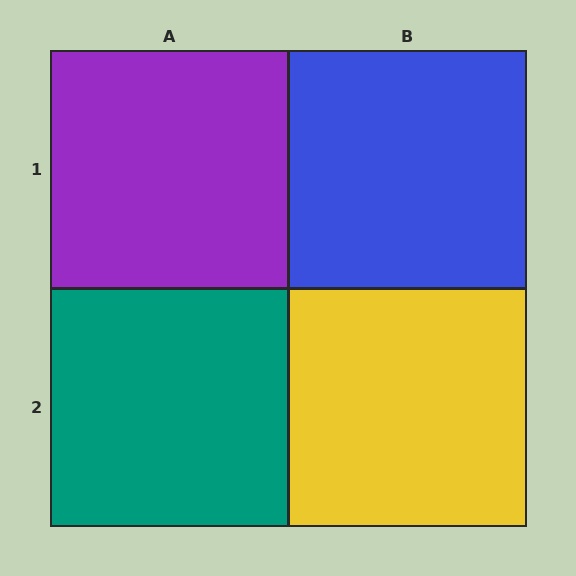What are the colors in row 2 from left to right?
Teal, yellow.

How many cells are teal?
1 cell is teal.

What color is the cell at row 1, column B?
Blue.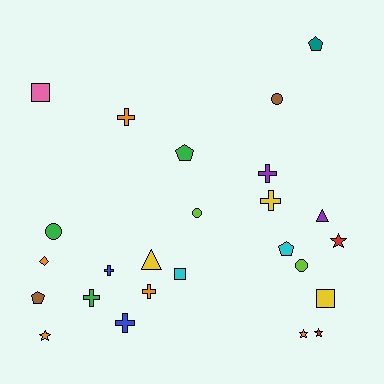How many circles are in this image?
There are 4 circles.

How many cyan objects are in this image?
There are 2 cyan objects.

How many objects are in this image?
There are 25 objects.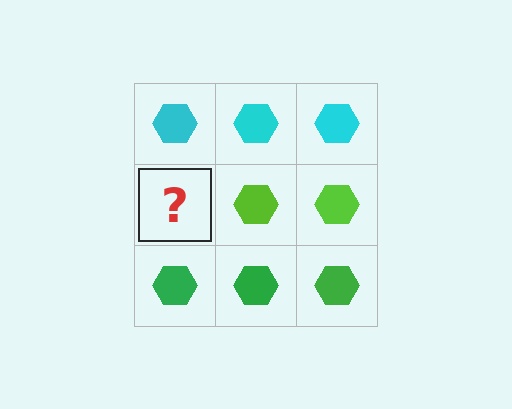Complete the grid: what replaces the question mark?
The question mark should be replaced with a lime hexagon.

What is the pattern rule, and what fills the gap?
The rule is that each row has a consistent color. The gap should be filled with a lime hexagon.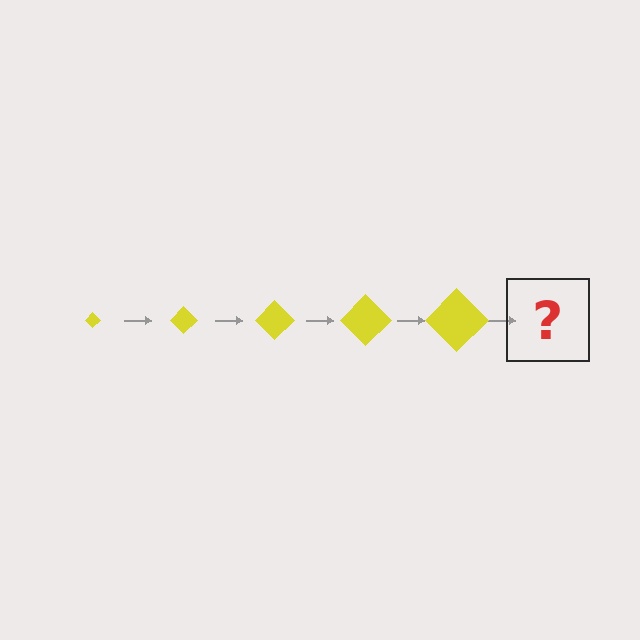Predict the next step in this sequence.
The next step is a yellow diamond, larger than the previous one.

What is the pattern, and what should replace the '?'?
The pattern is that the diamond gets progressively larger each step. The '?' should be a yellow diamond, larger than the previous one.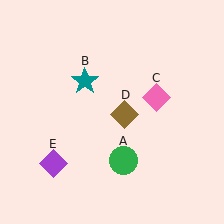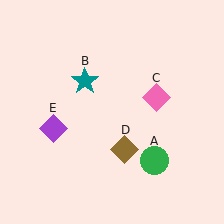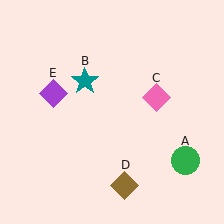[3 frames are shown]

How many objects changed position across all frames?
3 objects changed position: green circle (object A), brown diamond (object D), purple diamond (object E).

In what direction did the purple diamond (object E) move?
The purple diamond (object E) moved up.